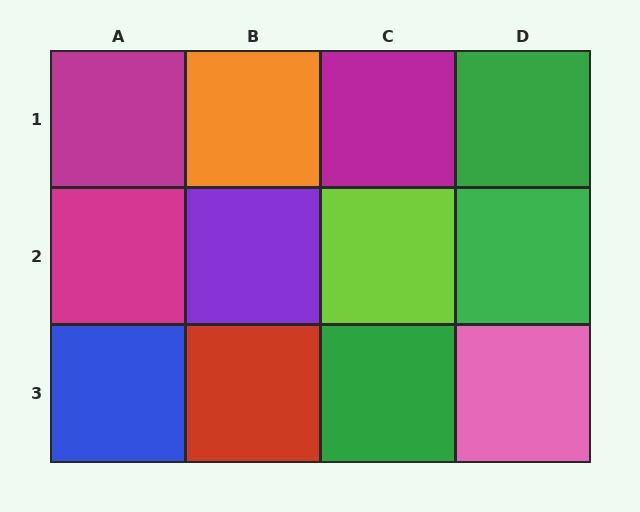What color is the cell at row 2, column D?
Green.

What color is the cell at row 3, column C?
Green.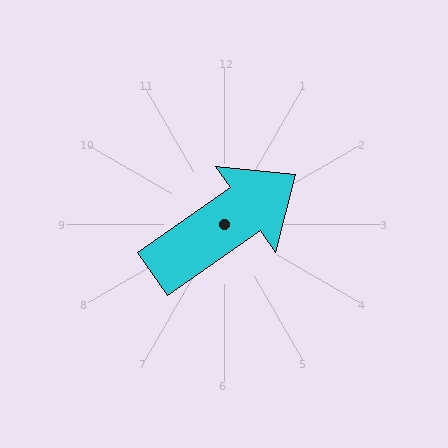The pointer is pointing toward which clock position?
Roughly 2 o'clock.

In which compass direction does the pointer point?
Northeast.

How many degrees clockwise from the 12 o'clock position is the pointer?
Approximately 55 degrees.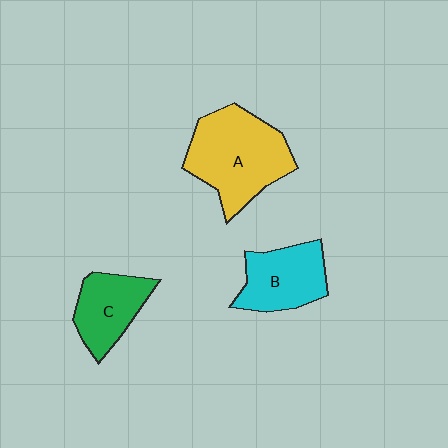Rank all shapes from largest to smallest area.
From largest to smallest: A (yellow), B (cyan), C (green).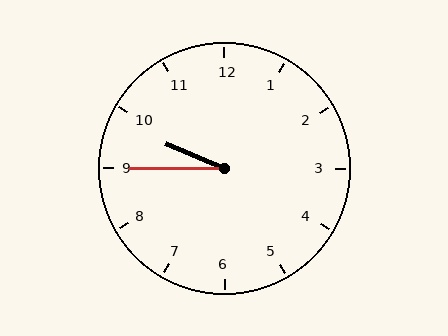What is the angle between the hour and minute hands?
Approximately 22 degrees.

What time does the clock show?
9:45.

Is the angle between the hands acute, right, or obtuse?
It is acute.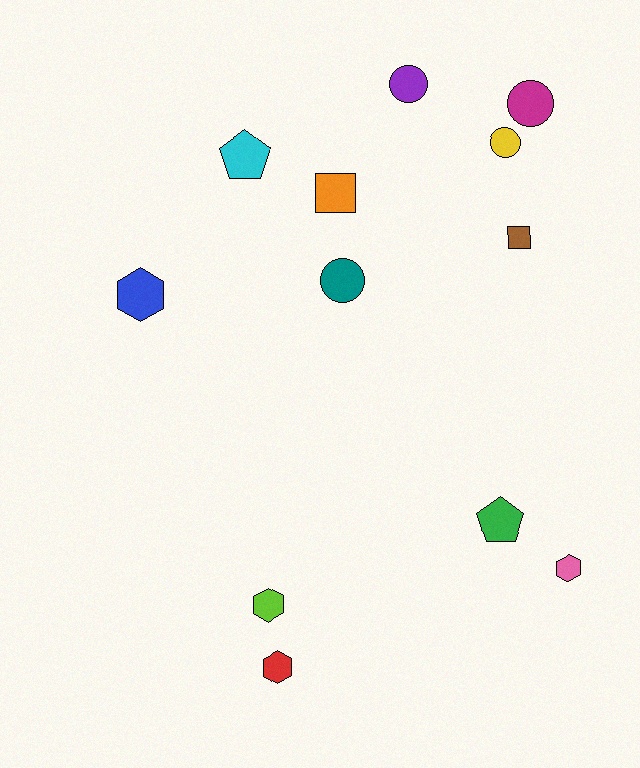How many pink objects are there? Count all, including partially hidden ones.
There is 1 pink object.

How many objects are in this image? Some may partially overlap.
There are 12 objects.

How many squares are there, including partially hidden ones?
There are 2 squares.